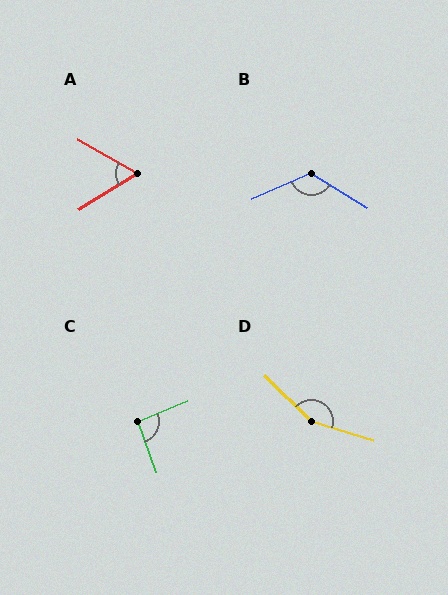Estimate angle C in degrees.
Approximately 92 degrees.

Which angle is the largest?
D, at approximately 153 degrees.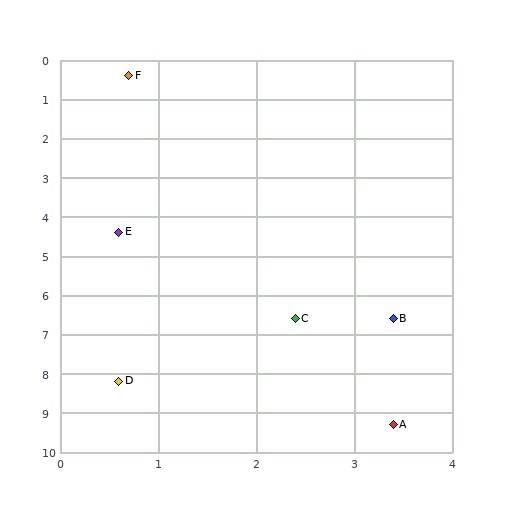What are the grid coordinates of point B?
Point B is at approximately (3.4, 6.6).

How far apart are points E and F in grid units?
Points E and F are about 4.0 grid units apart.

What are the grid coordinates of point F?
Point F is at approximately (0.7, 0.4).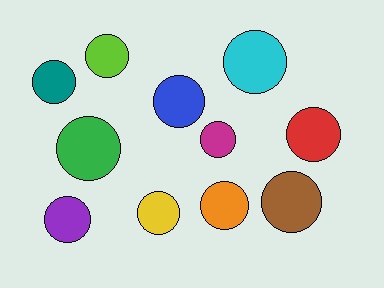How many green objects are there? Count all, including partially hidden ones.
There is 1 green object.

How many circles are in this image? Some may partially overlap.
There are 11 circles.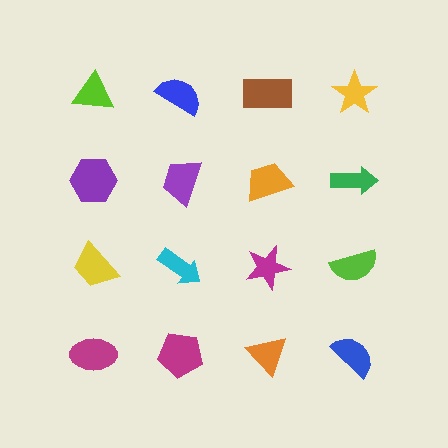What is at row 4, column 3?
An orange triangle.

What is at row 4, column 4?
A blue semicircle.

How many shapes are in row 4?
4 shapes.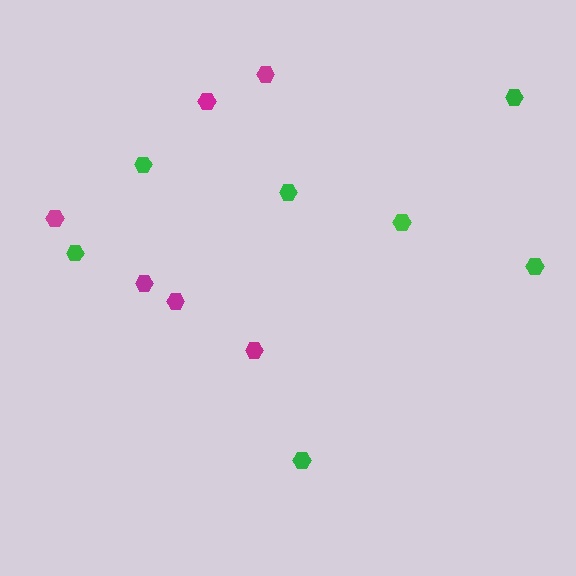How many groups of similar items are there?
There are 2 groups: one group of green hexagons (7) and one group of magenta hexagons (6).